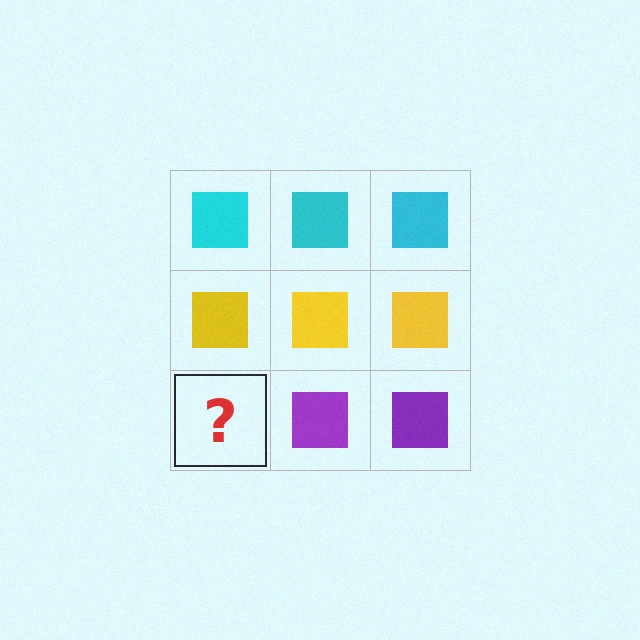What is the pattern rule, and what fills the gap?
The rule is that each row has a consistent color. The gap should be filled with a purple square.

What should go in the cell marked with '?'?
The missing cell should contain a purple square.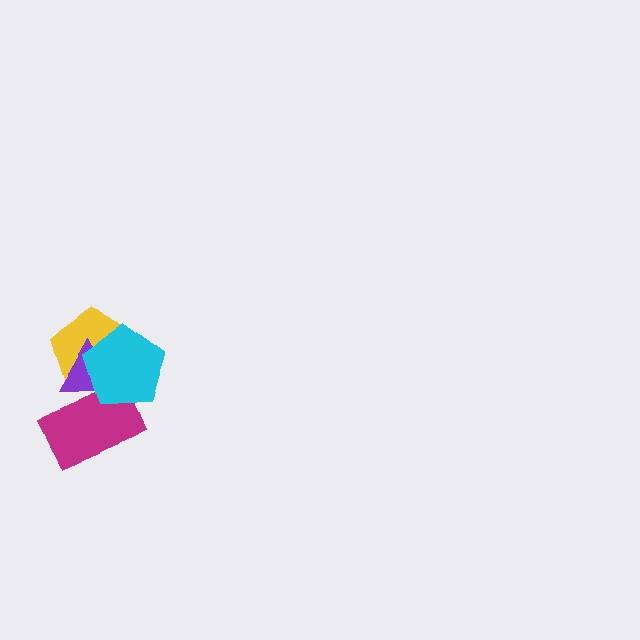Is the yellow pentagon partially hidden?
Yes, it is partially covered by another shape.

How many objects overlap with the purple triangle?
3 objects overlap with the purple triangle.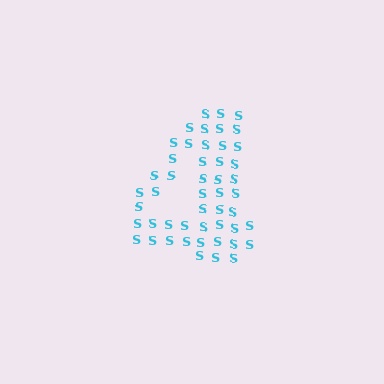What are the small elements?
The small elements are letter S's.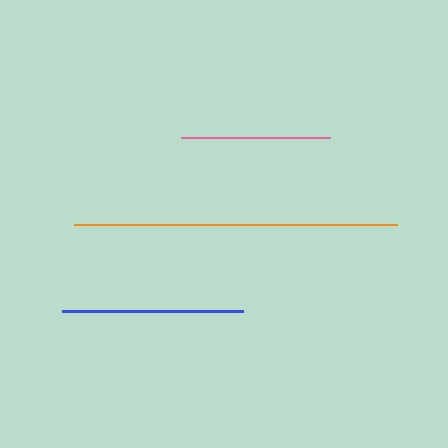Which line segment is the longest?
The orange line is the longest at approximately 323 pixels.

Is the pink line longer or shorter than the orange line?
The orange line is longer than the pink line.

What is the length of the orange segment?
The orange segment is approximately 323 pixels long.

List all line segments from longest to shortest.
From longest to shortest: orange, blue, pink.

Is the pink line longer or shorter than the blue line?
The blue line is longer than the pink line.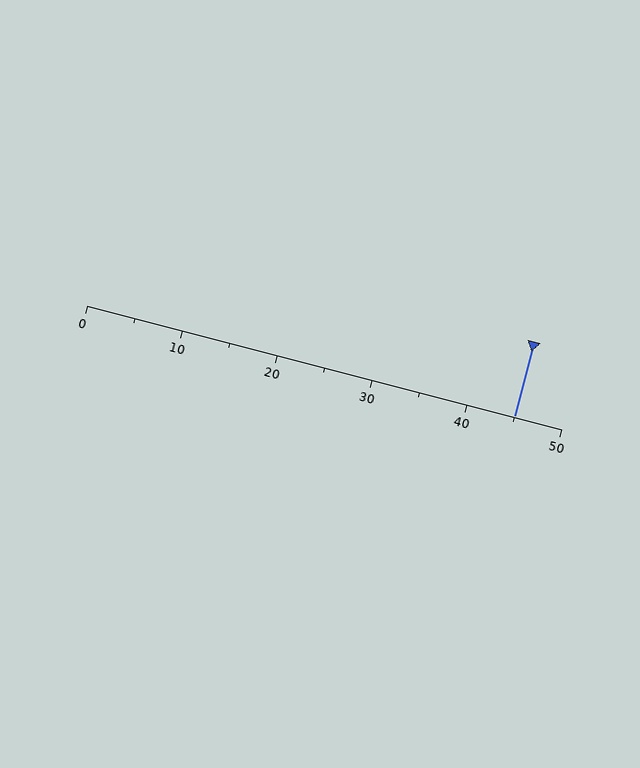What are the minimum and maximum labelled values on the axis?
The axis runs from 0 to 50.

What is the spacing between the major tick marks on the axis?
The major ticks are spaced 10 apart.